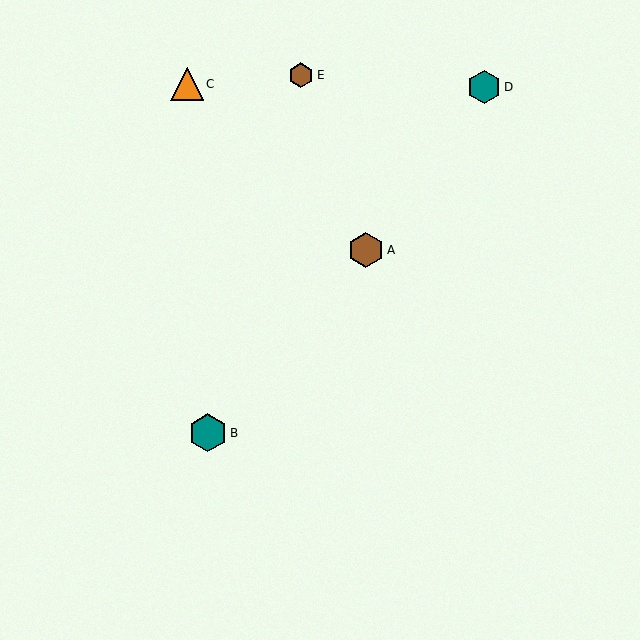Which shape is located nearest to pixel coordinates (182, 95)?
The orange triangle (labeled C) at (187, 84) is nearest to that location.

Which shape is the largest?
The teal hexagon (labeled B) is the largest.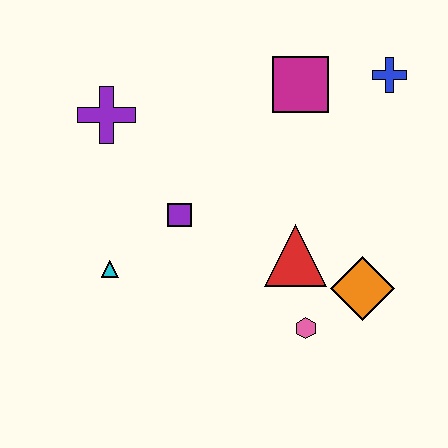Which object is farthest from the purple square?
The blue cross is farthest from the purple square.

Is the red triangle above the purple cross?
No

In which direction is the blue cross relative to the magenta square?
The blue cross is to the right of the magenta square.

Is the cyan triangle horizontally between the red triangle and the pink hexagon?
No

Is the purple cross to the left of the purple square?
Yes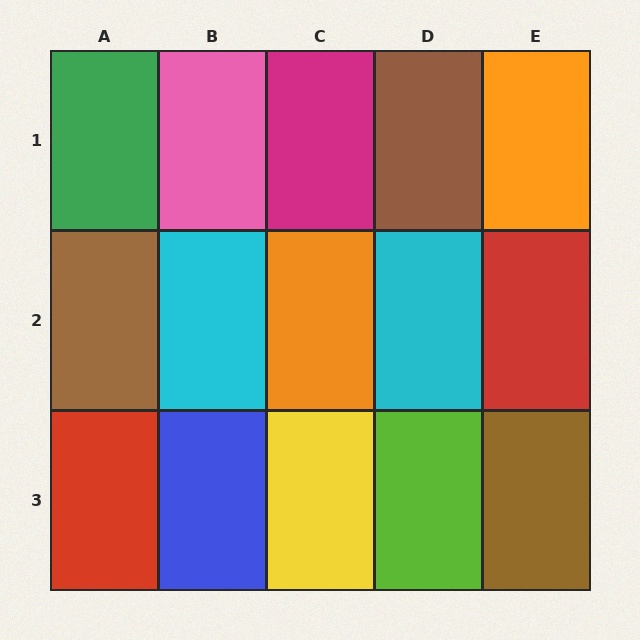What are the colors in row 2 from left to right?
Brown, cyan, orange, cyan, red.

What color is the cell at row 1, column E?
Orange.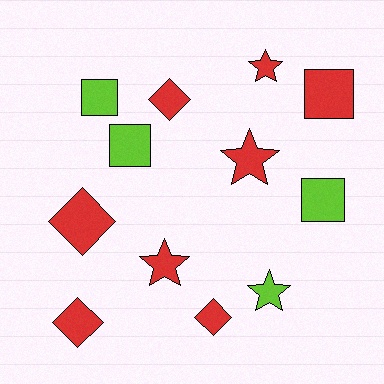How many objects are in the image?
There are 12 objects.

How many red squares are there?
There is 1 red square.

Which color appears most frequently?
Red, with 8 objects.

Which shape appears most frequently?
Square, with 4 objects.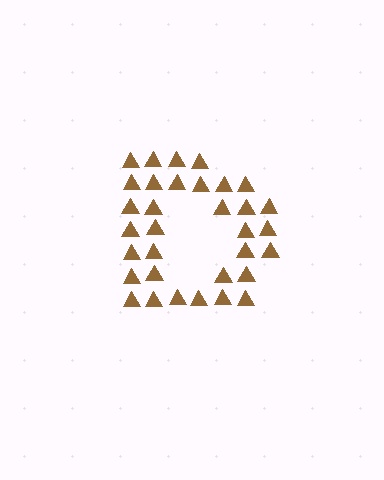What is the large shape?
The large shape is the letter D.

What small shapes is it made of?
It is made of small triangles.